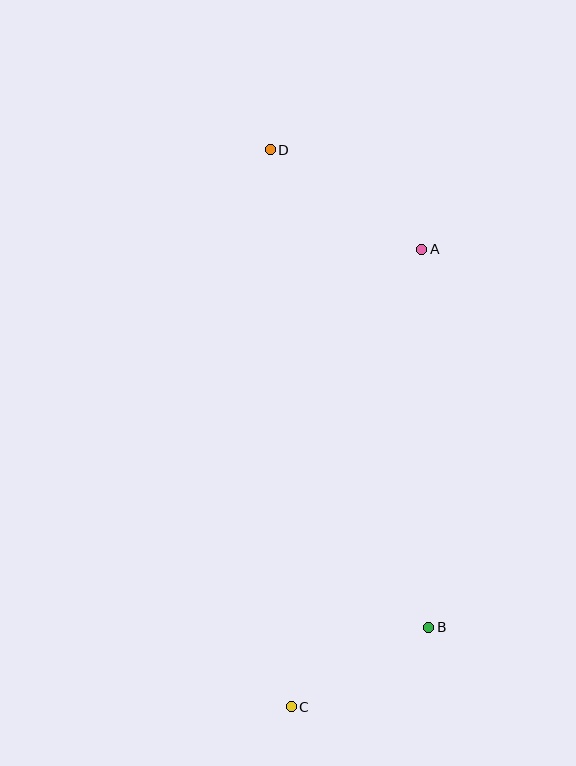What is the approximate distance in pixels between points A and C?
The distance between A and C is approximately 476 pixels.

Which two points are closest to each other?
Points B and C are closest to each other.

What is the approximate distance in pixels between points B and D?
The distance between B and D is approximately 503 pixels.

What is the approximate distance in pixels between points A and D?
The distance between A and D is approximately 181 pixels.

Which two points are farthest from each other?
Points C and D are farthest from each other.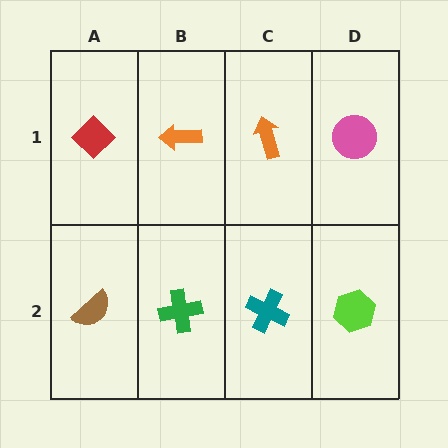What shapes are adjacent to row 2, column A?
A red diamond (row 1, column A), a green cross (row 2, column B).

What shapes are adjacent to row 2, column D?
A pink circle (row 1, column D), a teal cross (row 2, column C).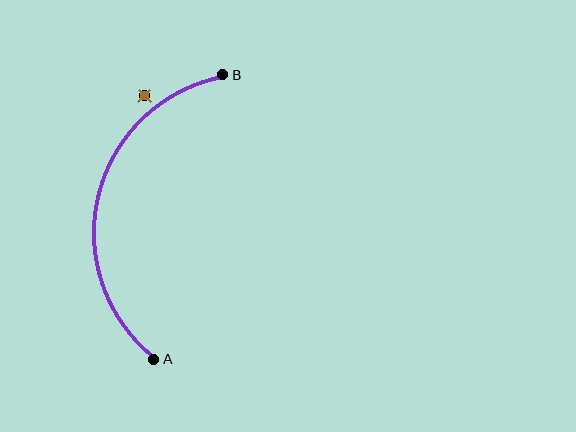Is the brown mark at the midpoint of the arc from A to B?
No — the brown mark does not lie on the arc at all. It sits slightly outside the curve.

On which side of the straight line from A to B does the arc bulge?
The arc bulges to the left of the straight line connecting A and B.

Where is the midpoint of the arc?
The arc midpoint is the point on the curve farthest from the straight line joining A and B. It sits to the left of that line.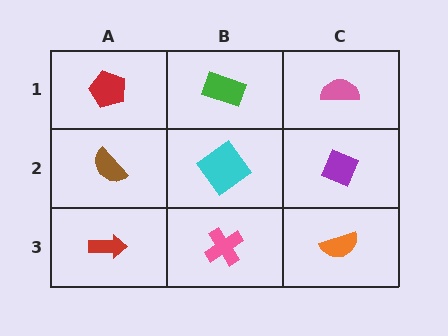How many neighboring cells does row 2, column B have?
4.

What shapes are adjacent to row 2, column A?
A red pentagon (row 1, column A), a red arrow (row 3, column A), a cyan diamond (row 2, column B).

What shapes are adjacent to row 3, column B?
A cyan diamond (row 2, column B), a red arrow (row 3, column A), an orange semicircle (row 3, column C).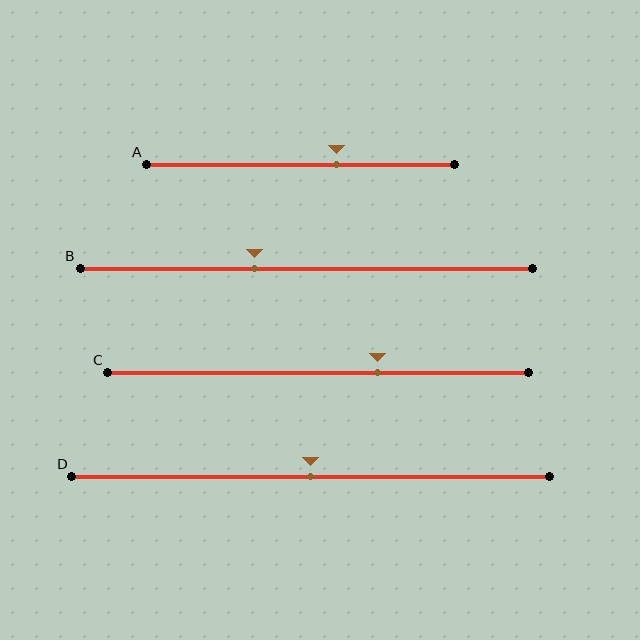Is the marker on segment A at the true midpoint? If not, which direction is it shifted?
No, the marker on segment A is shifted to the right by about 12% of the segment length.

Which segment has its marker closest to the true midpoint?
Segment D has its marker closest to the true midpoint.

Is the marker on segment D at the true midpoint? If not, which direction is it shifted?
Yes, the marker on segment D is at the true midpoint.